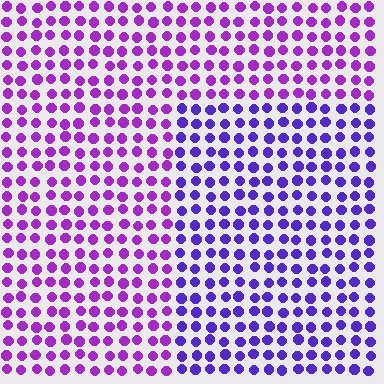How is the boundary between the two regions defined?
The boundary is defined purely by a slight shift in hue (about 32 degrees). Spacing, size, and orientation are identical on both sides.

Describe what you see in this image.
The image is filled with small purple elements in a uniform arrangement. A rectangle-shaped region is visible where the elements are tinted to a slightly different hue, forming a subtle color boundary.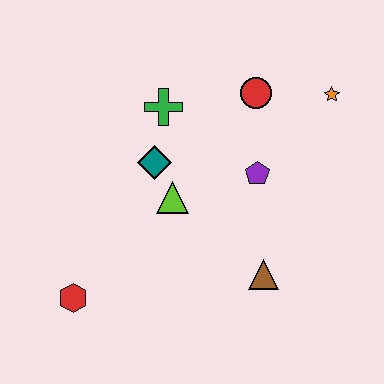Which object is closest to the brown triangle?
The purple pentagon is closest to the brown triangle.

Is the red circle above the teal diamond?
Yes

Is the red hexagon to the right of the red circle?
No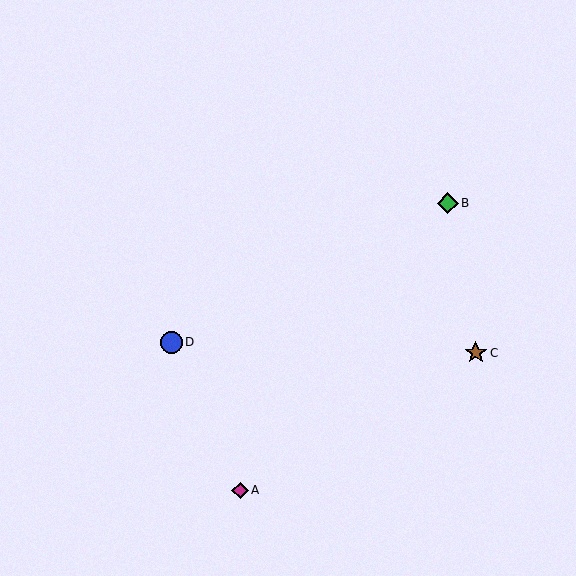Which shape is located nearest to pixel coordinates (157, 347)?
The blue circle (labeled D) at (171, 342) is nearest to that location.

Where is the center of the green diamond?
The center of the green diamond is at (448, 203).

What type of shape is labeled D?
Shape D is a blue circle.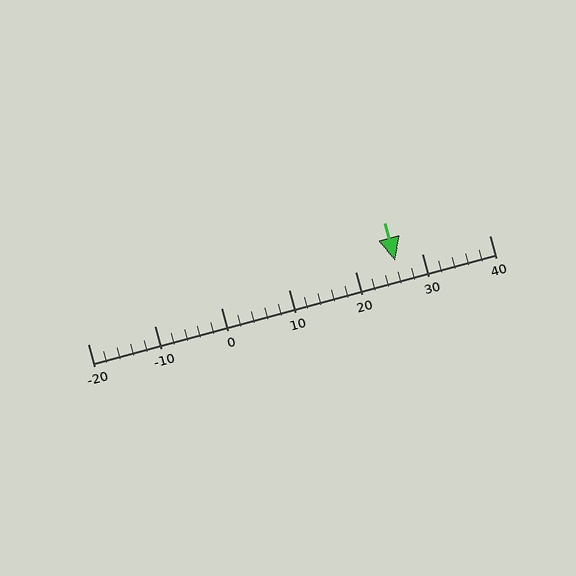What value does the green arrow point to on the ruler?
The green arrow points to approximately 26.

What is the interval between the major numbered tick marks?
The major tick marks are spaced 10 units apart.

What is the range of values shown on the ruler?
The ruler shows values from -20 to 40.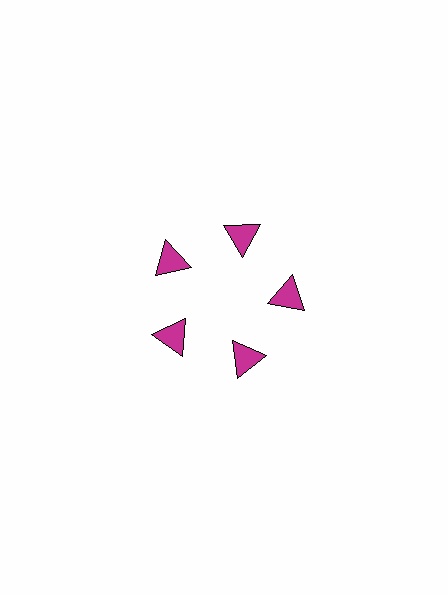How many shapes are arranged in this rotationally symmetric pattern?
There are 5 shapes, arranged in 5 groups of 1.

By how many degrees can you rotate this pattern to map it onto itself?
The pattern maps onto itself every 72 degrees of rotation.